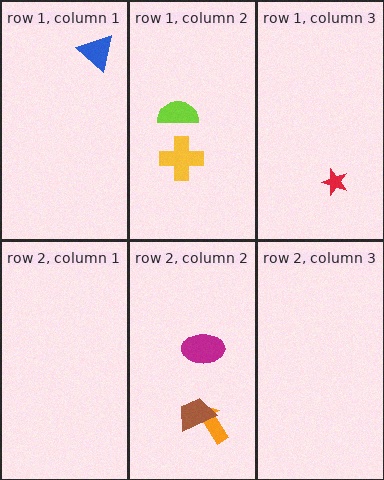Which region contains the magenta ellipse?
The row 2, column 2 region.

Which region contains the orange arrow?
The row 2, column 2 region.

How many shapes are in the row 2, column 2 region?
3.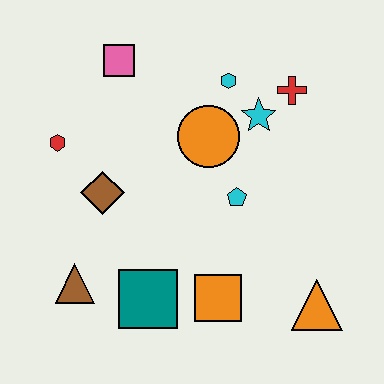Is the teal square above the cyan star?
No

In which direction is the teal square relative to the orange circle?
The teal square is below the orange circle.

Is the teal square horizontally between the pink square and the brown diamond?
No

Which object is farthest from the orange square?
The pink square is farthest from the orange square.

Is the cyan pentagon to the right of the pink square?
Yes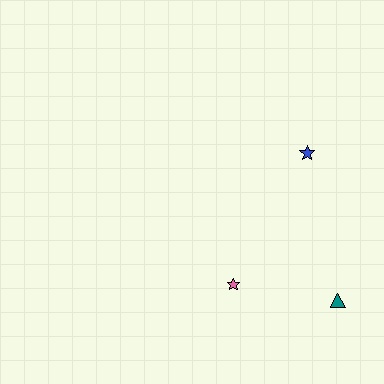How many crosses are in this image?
There are no crosses.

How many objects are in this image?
There are 3 objects.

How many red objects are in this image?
There are no red objects.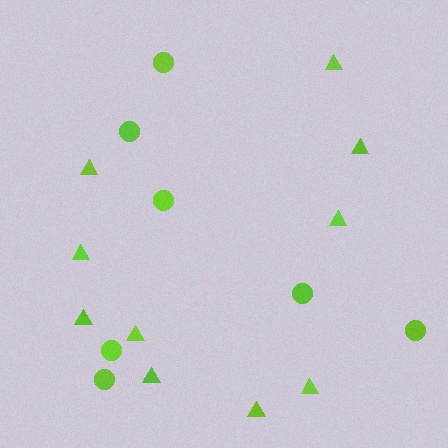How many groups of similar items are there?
There are 2 groups: one group of triangles (10) and one group of circles (7).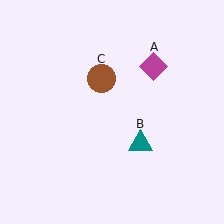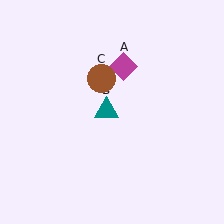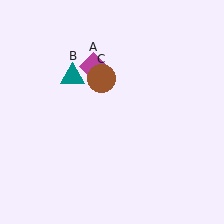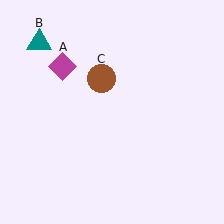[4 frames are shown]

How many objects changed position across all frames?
2 objects changed position: magenta diamond (object A), teal triangle (object B).